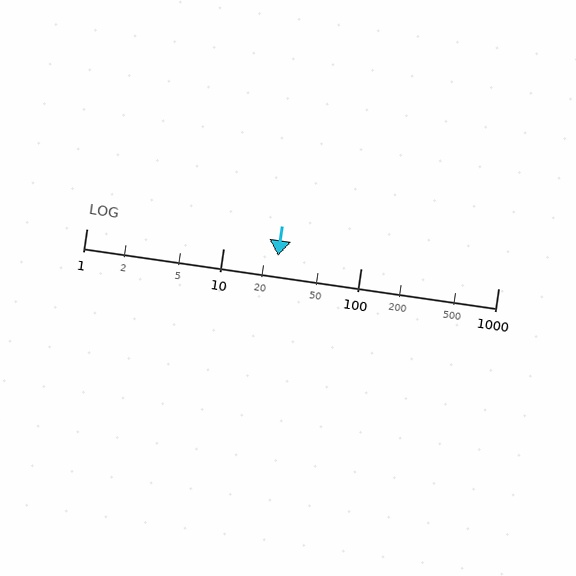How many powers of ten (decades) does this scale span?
The scale spans 3 decades, from 1 to 1000.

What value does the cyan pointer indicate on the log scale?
The pointer indicates approximately 25.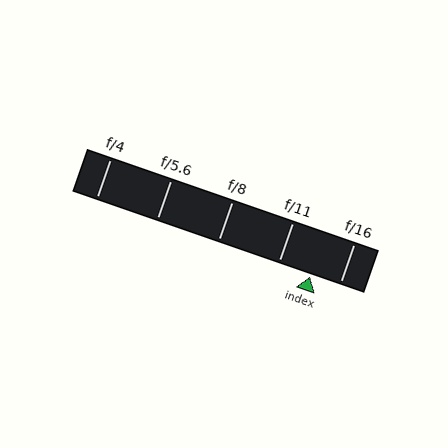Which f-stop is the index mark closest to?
The index mark is closest to f/16.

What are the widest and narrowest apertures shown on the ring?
The widest aperture shown is f/4 and the narrowest is f/16.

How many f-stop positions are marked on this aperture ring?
There are 5 f-stop positions marked.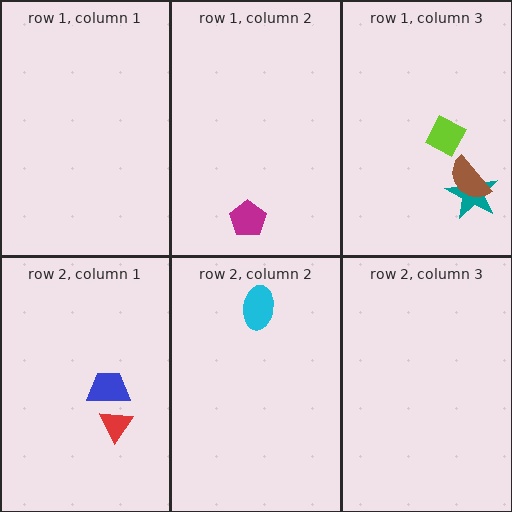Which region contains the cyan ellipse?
The row 2, column 2 region.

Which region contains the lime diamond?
The row 1, column 3 region.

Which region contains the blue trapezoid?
The row 2, column 1 region.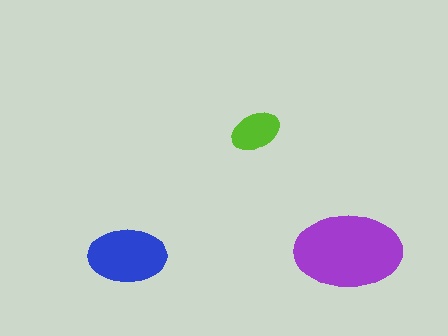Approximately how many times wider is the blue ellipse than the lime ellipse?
About 1.5 times wider.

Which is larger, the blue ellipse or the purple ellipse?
The purple one.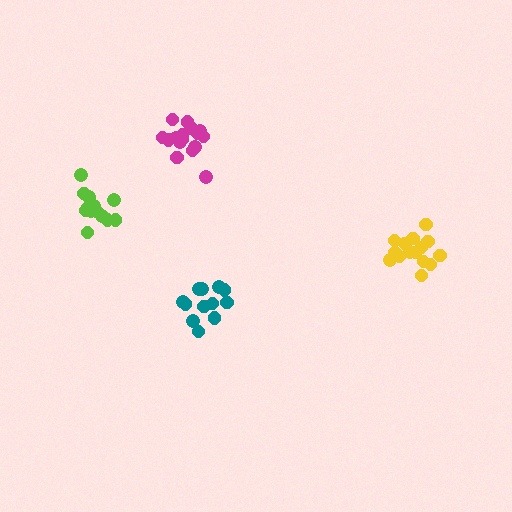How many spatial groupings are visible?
There are 4 spatial groupings.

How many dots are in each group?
Group 1: 15 dots, Group 2: 12 dots, Group 3: 13 dots, Group 4: 16 dots (56 total).